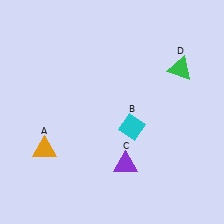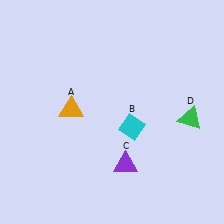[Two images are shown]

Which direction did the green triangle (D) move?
The green triangle (D) moved down.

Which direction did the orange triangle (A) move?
The orange triangle (A) moved up.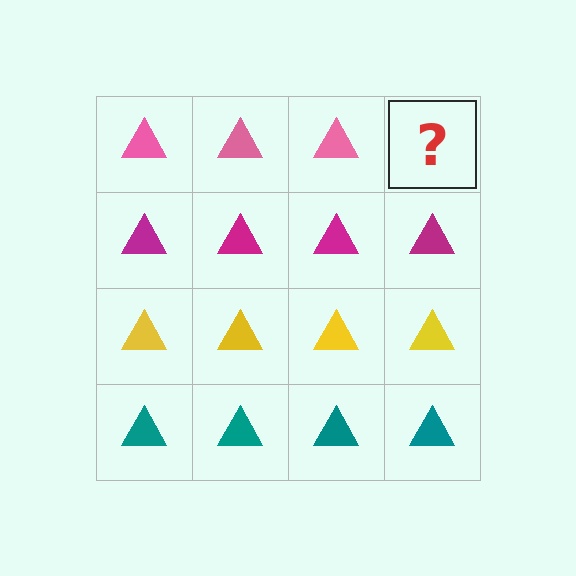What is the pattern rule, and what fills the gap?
The rule is that each row has a consistent color. The gap should be filled with a pink triangle.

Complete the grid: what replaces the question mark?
The question mark should be replaced with a pink triangle.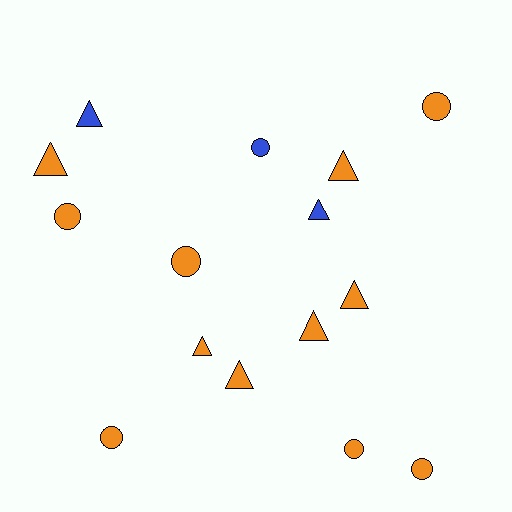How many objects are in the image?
There are 15 objects.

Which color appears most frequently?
Orange, with 12 objects.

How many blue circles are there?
There is 1 blue circle.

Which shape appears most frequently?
Triangle, with 8 objects.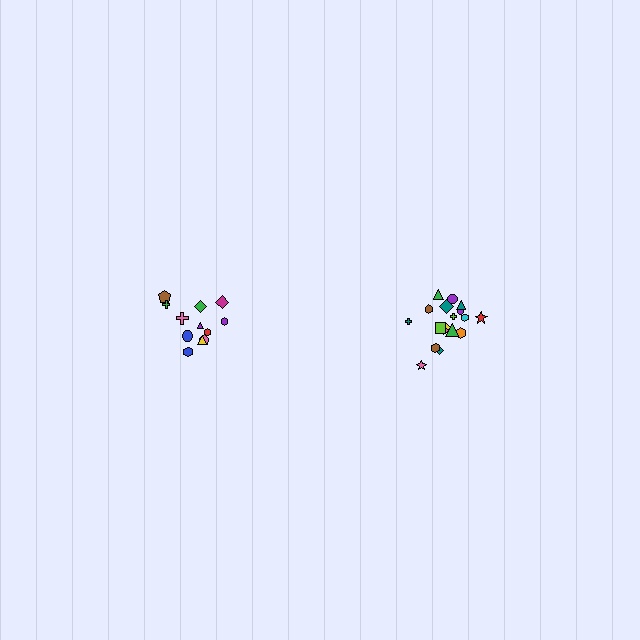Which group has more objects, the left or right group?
The right group.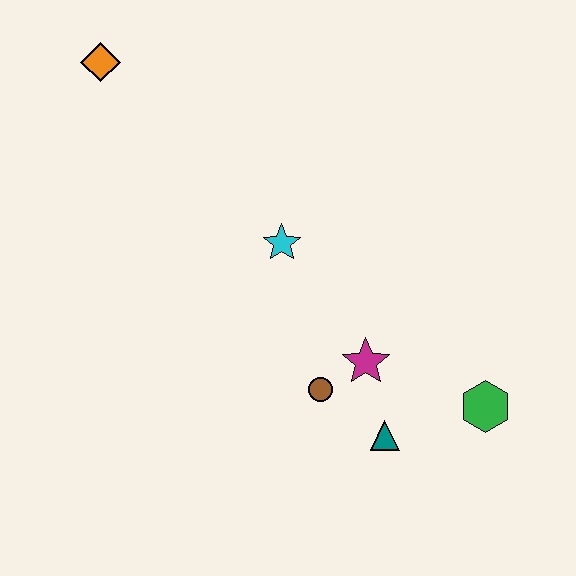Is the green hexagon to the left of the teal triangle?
No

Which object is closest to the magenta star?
The brown circle is closest to the magenta star.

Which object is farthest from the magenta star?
The orange diamond is farthest from the magenta star.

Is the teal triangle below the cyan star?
Yes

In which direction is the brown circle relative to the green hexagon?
The brown circle is to the left of the green hexagon.